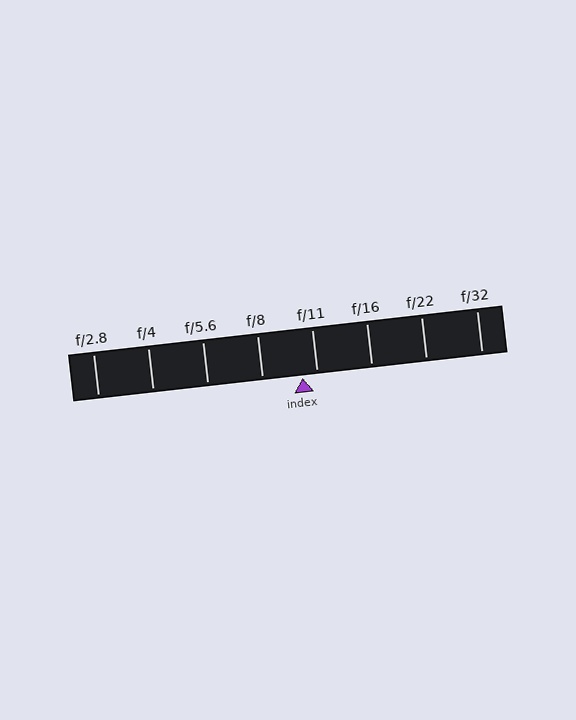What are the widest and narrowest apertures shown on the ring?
The widest aperture shown is f/2.8 and the narrowest is f/32.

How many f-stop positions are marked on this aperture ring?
There are 8 f-stop positions marked.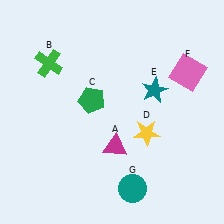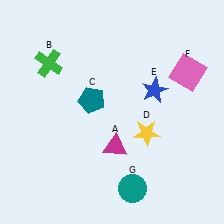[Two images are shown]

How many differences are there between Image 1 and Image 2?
There are 2 differences between the two images.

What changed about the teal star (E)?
In Image 1, E is teal. In Image 2, it changed to blue.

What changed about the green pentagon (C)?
In Image 1, C is green. In Image 2, it changed to teal.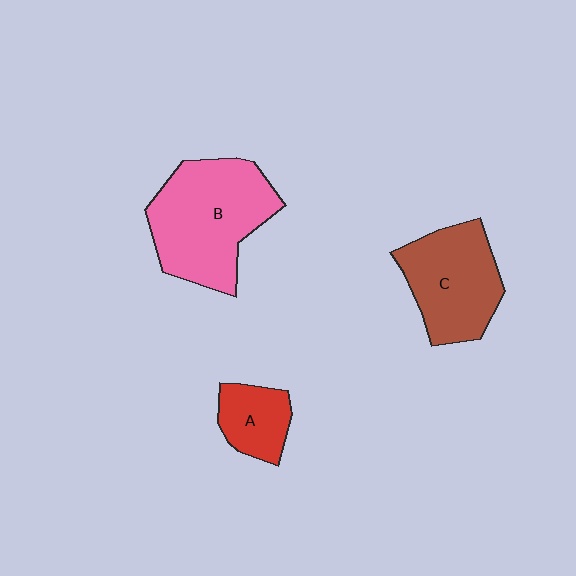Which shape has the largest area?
Shape B (pink).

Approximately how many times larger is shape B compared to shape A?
Approximately 2.6 times.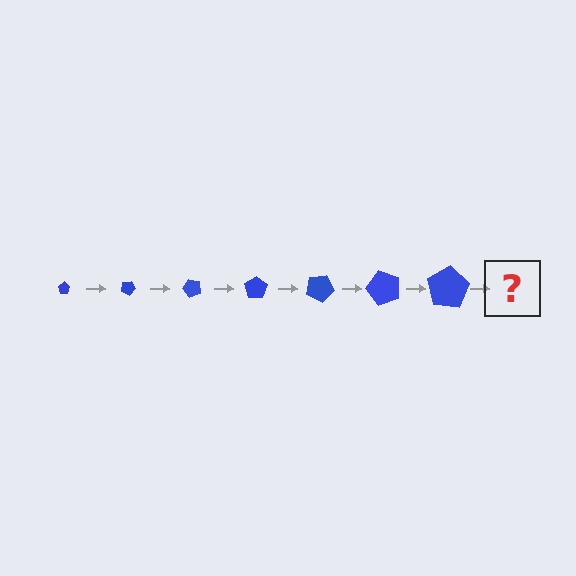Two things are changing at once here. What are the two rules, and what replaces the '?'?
The two rules are that the pentagon grows larger each step and it rotates 25 degrees each step. The '?' should be a pentagon, larger than the previous one and rotated 175 degrees from the start.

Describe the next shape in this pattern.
It should be a pentagon, larger than the previous one and rotated 175 degrees from the start.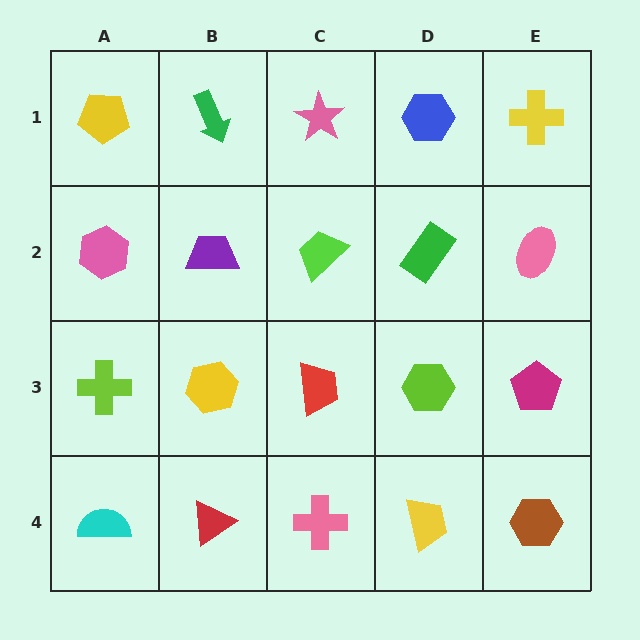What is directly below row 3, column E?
A brown hexagon.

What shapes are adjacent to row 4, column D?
A lime hexagon (row 3, column D), a pink cross (row 4, column C), a brown hexagon (row 4, column E).